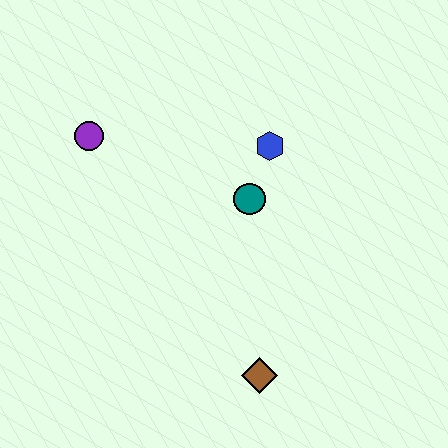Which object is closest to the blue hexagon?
The teal circle is closest to the blue hexagon.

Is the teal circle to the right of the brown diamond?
No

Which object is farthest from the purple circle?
The brown diamond is farthest from the purple circle.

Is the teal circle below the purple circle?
Yes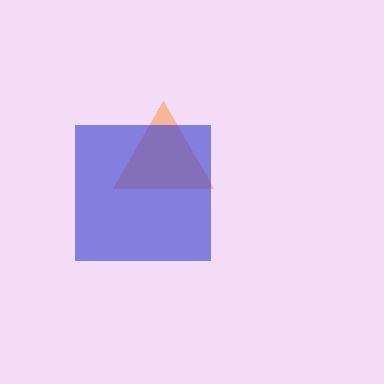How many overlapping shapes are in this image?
There are 2 overlapping shapes in the image.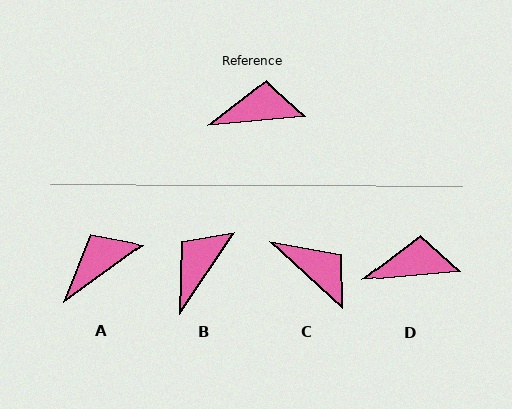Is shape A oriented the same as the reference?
No, it is off by about 30 degrees.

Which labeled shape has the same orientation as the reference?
D.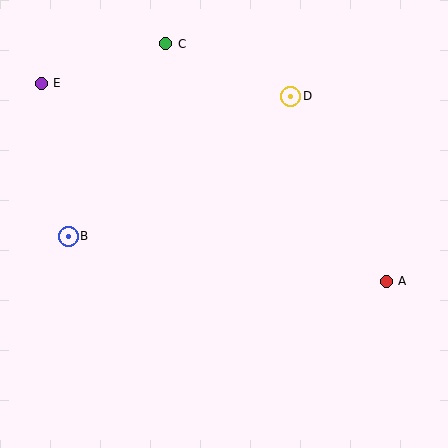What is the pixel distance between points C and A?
The distance between C and A is 324 pixels.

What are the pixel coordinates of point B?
Point B is at (68, 237).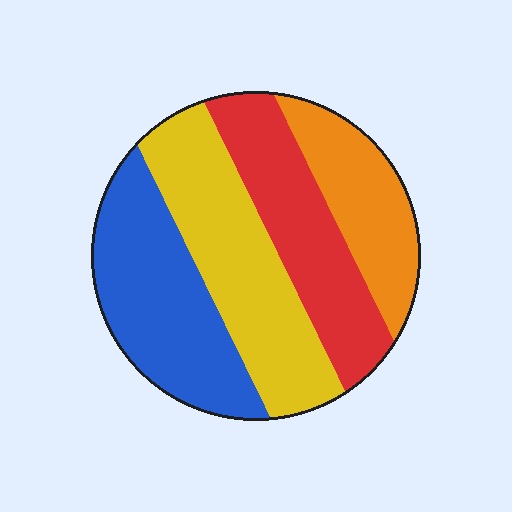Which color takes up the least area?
Orange, at roughly 20%.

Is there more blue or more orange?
Blue.